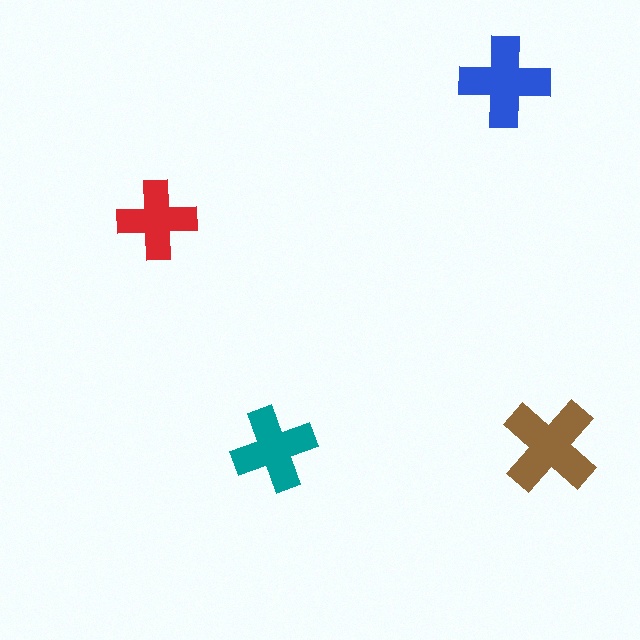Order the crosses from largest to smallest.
the brown one, the blue one, the teal one, the red one.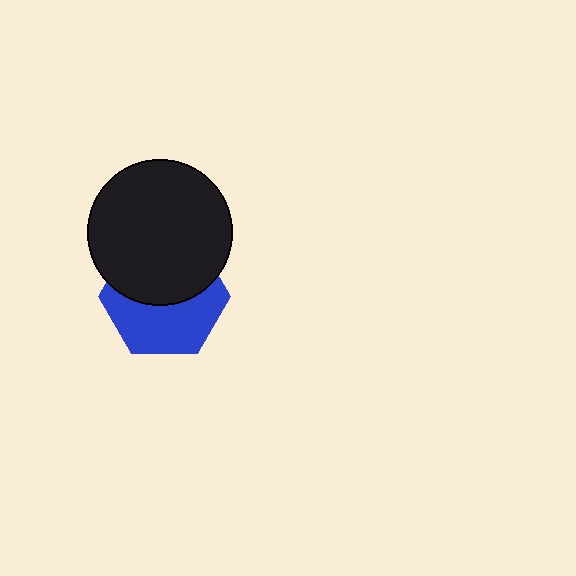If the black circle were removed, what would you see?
You would see the complete blue hexagon.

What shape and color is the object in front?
The object in front is a black circle.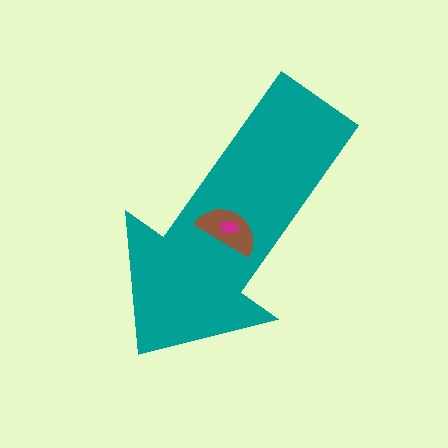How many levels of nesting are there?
3.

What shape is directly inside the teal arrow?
The brown semicircle.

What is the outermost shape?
The teal arrow.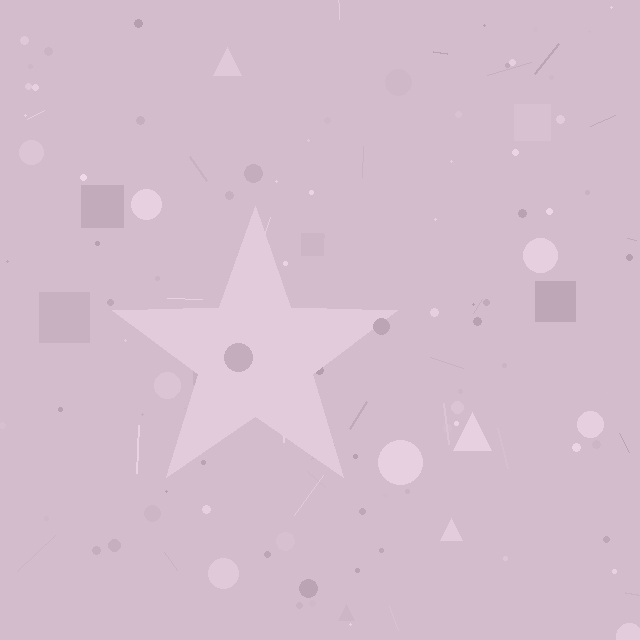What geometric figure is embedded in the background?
A star is embedded in the background.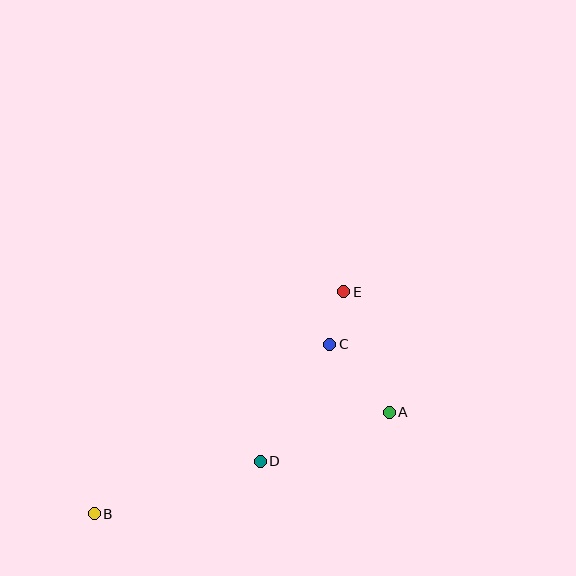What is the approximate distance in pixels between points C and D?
The distance between C and D is approximately 136 pixels.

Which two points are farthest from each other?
Points B and E are farthest from each other.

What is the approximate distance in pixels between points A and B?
The distance between A and B is approximately 312 pixels.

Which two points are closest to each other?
Points C and E are closest to each other.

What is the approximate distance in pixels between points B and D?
The distance between B and D is approximately 174 pixels.